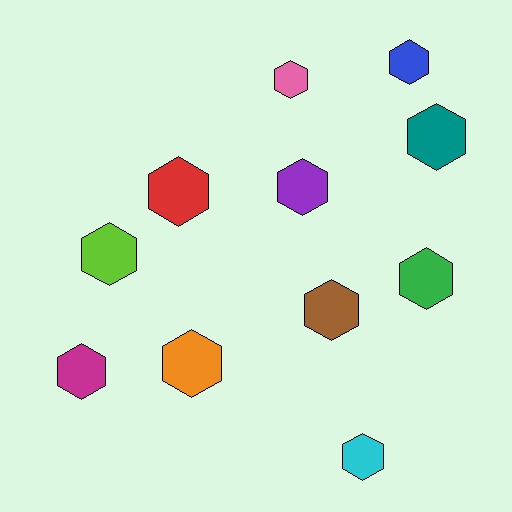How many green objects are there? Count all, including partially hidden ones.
There is 1 green object.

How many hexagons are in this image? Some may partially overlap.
There are 11 hexagons.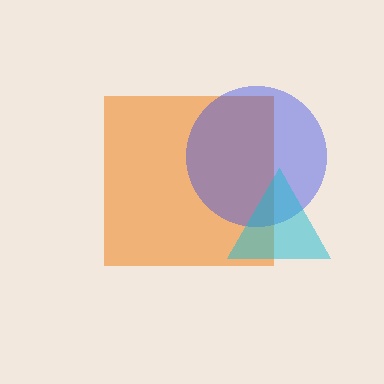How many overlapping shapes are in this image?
There are 3 overlapping shapes in the image.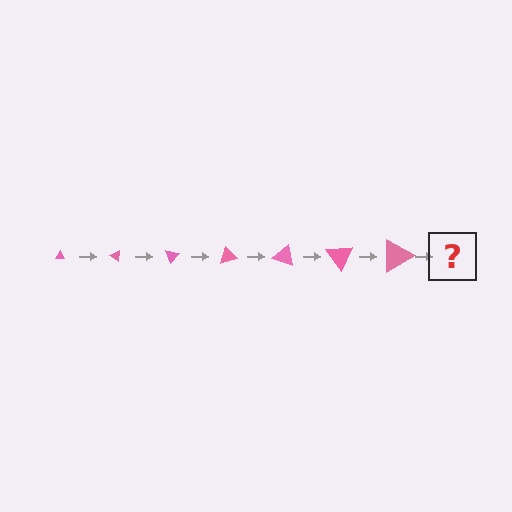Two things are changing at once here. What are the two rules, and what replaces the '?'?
The two rules are that the triangle grows larger each step and it rotates 35 degrees each step. The '?' should be a triangle, larger than the previous one and rotated 245 degrees from the start.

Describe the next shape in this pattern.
It should be a triangle, larger than the previous one and rotated 245 degrees from the start.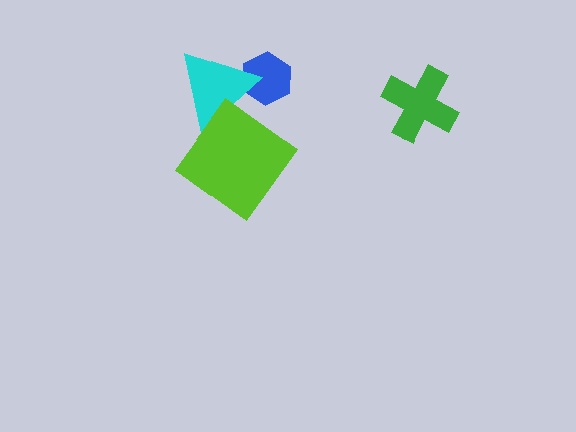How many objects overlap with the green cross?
0 objects overlap with the green cross.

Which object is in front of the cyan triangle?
The lime diamond is in front of the cyan triangle.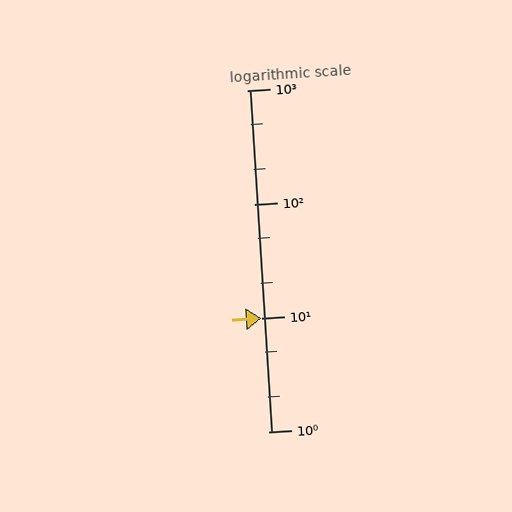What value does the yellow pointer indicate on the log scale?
The pointer indicates approximately 10.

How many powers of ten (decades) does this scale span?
The scale spans 3 decades, from 1 to 1000.